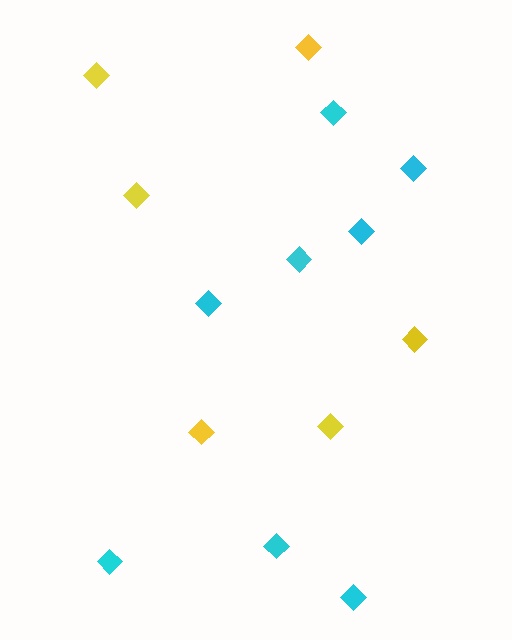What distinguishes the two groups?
There are 2 groups: one group of yellow diamonds (6) and one group of cyan diamonds (8).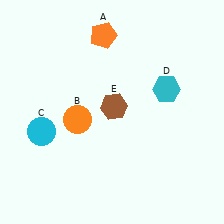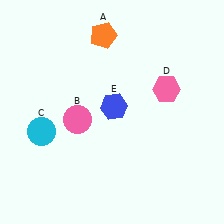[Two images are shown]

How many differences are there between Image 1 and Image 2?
There are 3 differences between the two images.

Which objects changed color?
B changed from orange to pink. D changed from cyan to pink. E changed from brown to blue.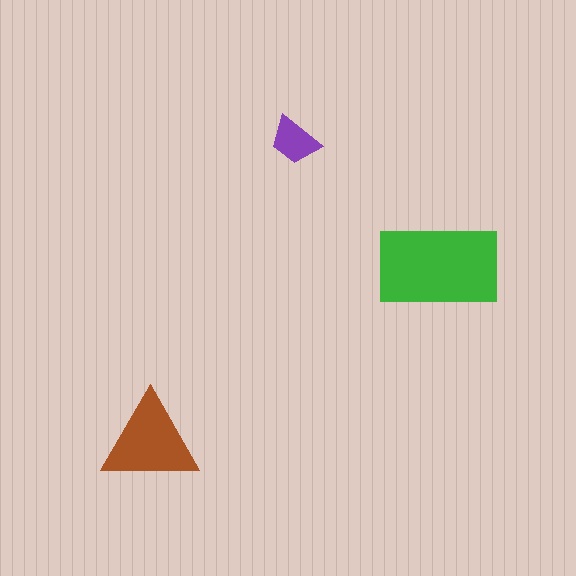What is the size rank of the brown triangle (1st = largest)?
2nd.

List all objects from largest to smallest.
The green rectangle, the brown triangle, the purple trapezoid.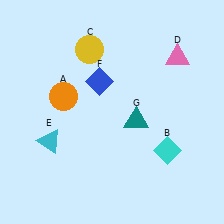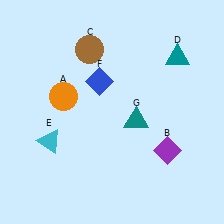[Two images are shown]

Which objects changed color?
B changed from cyan to purple. C changed from yellow to brown. D changed from pink to teal.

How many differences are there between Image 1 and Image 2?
There are 3 differences between the two images.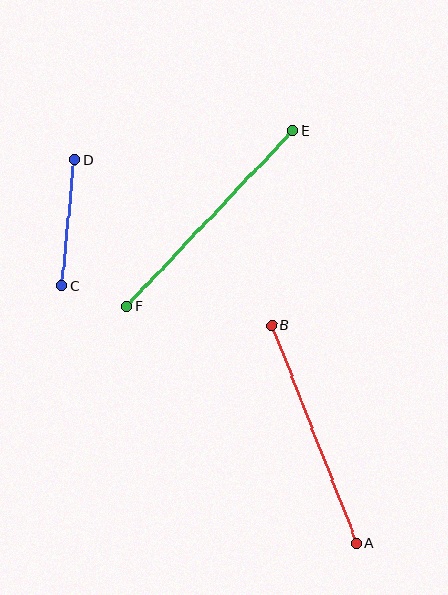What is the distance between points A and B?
The distance is approximately 234 pixels.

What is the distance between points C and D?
The distance is approximately 126 pixels.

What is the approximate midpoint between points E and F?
The midpoint is at approximately (210, 218) pixels.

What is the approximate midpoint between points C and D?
The midpoint is at approximately (68, 223) pixels.